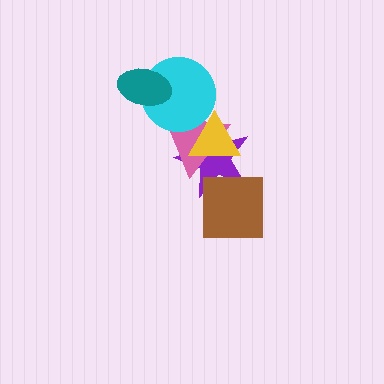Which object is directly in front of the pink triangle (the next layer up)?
The cyan circle is directly in front of the pink triangle.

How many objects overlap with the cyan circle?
3 objects overlap with the cyan circle.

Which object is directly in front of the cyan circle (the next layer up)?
The yellow triangle is directly in front of the cyan circle.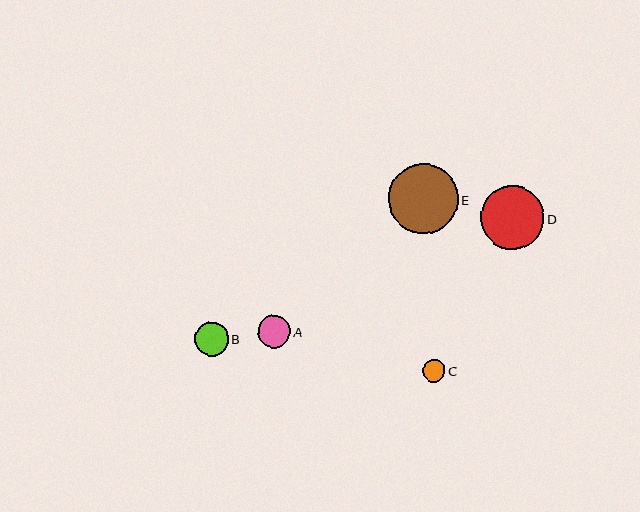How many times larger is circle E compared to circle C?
Circle E is approximately 3.1 times the size of circle C.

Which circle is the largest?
Circle E is the largest with a size of approximately 70 pixels.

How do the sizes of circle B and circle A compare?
Circle B and circle A are approximately the same size.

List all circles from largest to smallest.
From largest to smallest: E, D, B, A, C.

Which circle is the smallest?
Circle C is the smallest with a size of approximately 22 pixels.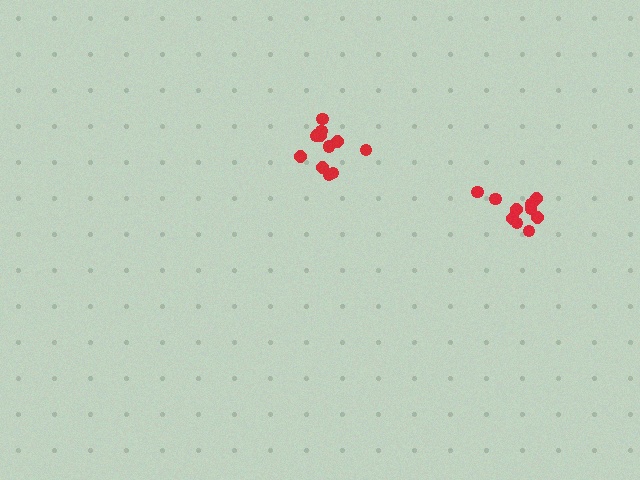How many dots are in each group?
Group 1: 12 dots, Group 2: 10 dots (22 total).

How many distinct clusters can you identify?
There are 2 distinct clusters.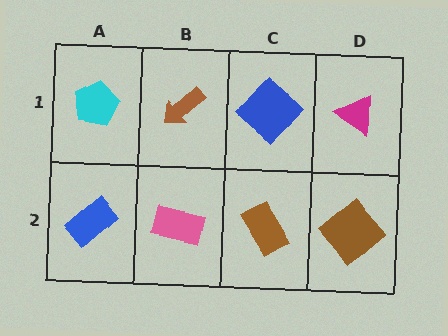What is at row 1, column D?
A magenta triangle.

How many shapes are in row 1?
4 shapes.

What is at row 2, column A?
A blue rectangle.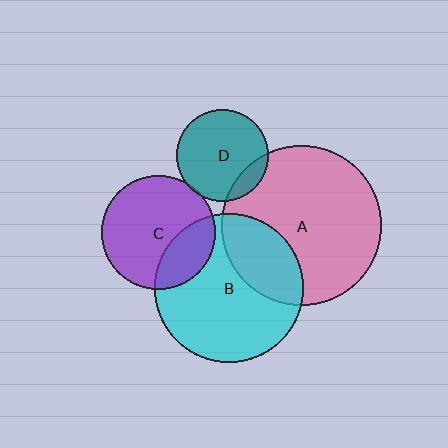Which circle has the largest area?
Circle A (pink).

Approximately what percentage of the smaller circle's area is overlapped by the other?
Approximately 5%.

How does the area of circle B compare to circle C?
Approximately 1.7 times.